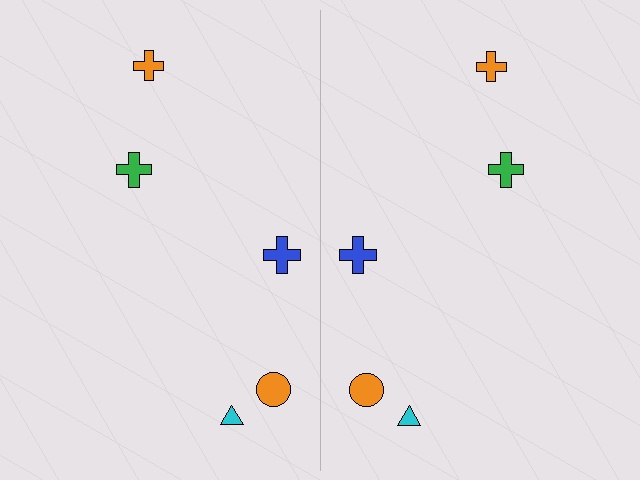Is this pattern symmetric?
Yes, this pattern has bilateral (reflection) symmetry.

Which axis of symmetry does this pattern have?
The pattern has a vertical axis of symmetry running through the center of the image.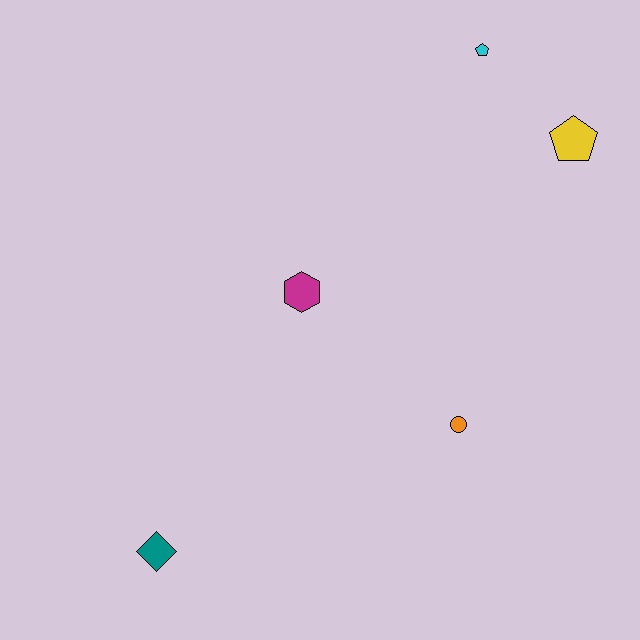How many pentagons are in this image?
There are 2 pentagons.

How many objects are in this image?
There are 5 objects.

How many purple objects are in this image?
There are no purple objects.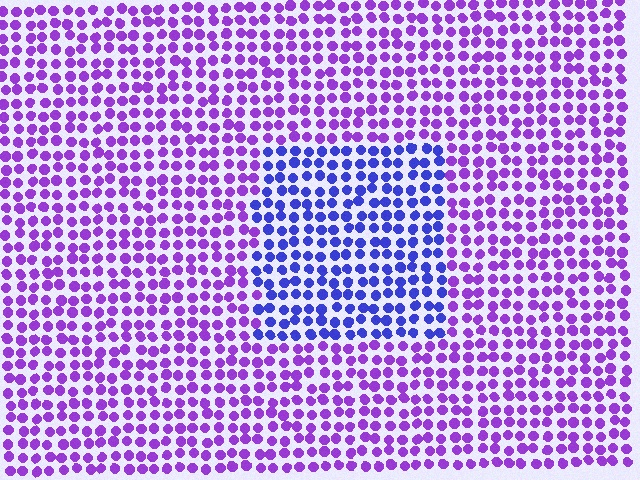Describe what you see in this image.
The image is filled with small purple elements in a uniform arrangement. A rectangle-shaped region is visible where the elements are tinted to a slightly different hue, forming a subtle color boundary.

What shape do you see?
I see a rectangle.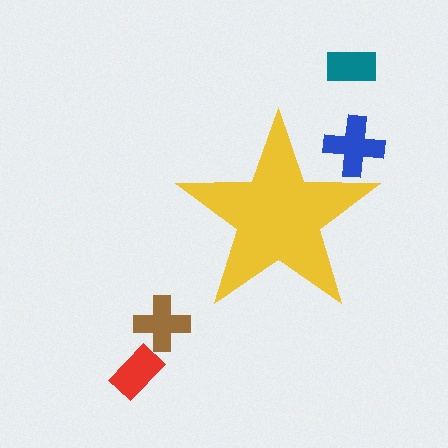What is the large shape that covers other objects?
A yellow star.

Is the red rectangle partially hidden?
No, the red rectangle is fully visible.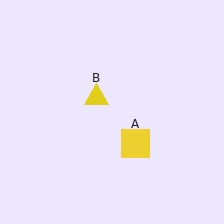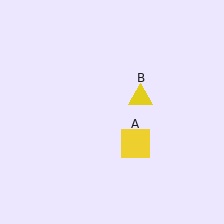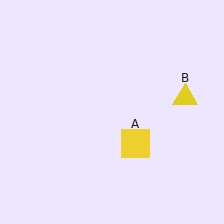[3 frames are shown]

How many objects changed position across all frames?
1 object changed position: yellow triangle (object B).